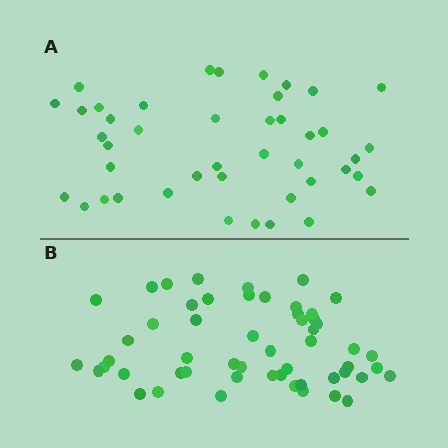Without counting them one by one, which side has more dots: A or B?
Region B (the bottom region) has more dots.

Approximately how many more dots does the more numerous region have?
Region B has roughly 12 or so more dots than region A.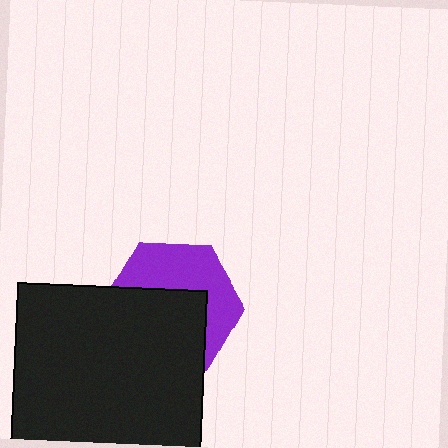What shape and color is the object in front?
The object in front is a black square.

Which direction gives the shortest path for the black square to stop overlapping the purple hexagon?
Moving down gives the shortest separation.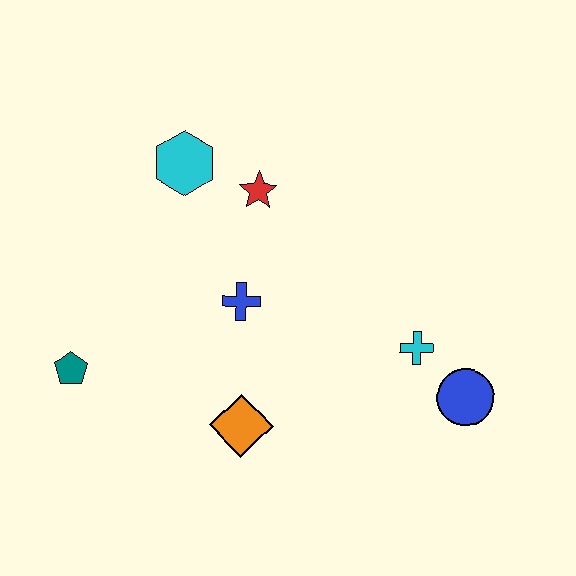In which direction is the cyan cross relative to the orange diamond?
The cyan cross is to the right of the orange diamond.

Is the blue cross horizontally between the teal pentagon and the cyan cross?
Yes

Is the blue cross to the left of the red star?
Yes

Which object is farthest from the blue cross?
The blue circle is farthest from the blue cross.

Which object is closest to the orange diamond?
The blue cross is closest to the orange diamond.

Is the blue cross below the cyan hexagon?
Yes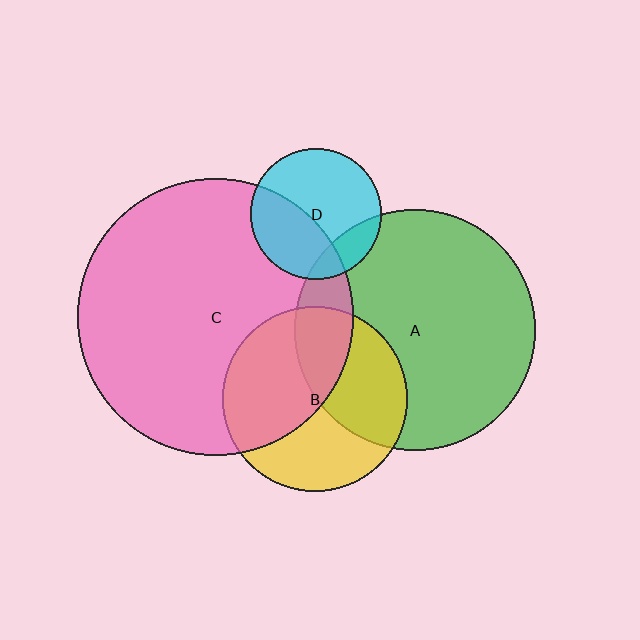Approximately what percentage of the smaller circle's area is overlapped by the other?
Approximately 50%.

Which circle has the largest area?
Circle C (pink).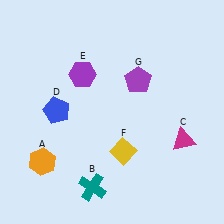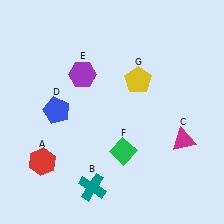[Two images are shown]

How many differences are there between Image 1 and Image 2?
There are 3 differences between the two images.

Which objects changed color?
A changed from orange to red. F changed from yellow to green. G changed from purple to yellow.